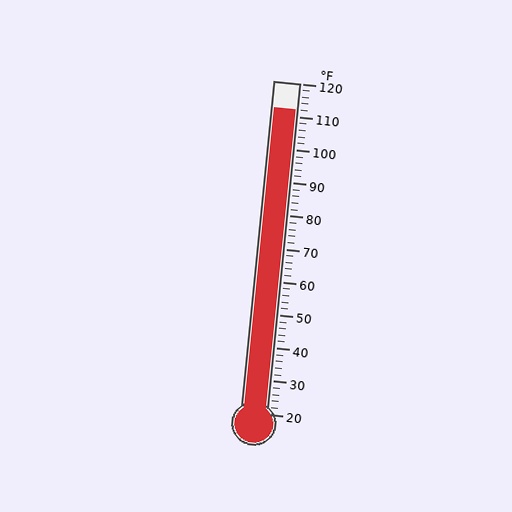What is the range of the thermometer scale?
The thermometer scale ranges from 20°F to 120°F.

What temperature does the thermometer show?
The thermometer shows approximately 112°F.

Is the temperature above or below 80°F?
The temperature is above 80°F.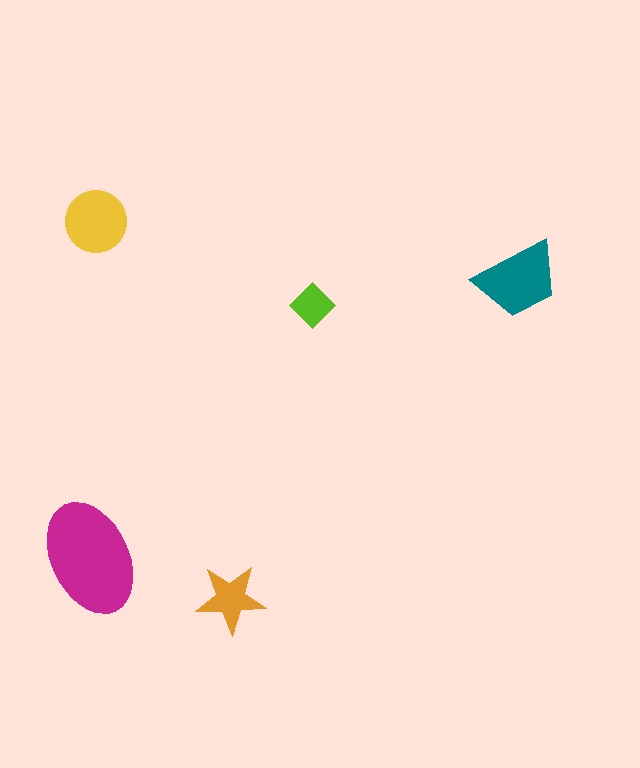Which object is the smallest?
The lime diamond.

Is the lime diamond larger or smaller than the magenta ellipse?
Smaller.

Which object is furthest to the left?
The magenta ellipse is leftmost.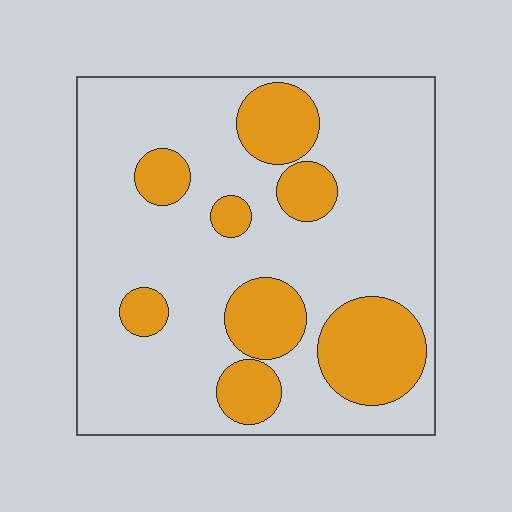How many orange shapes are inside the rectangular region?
8.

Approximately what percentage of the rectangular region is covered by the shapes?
Approximately 25%.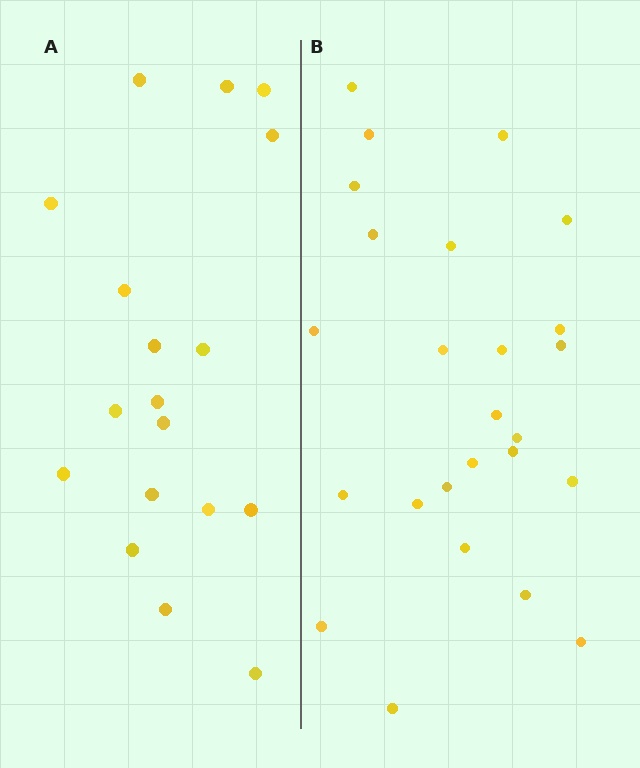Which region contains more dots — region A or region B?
Region B (the right region) has more dots.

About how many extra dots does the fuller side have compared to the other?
Region B has roughly 8 or so more dots than region A.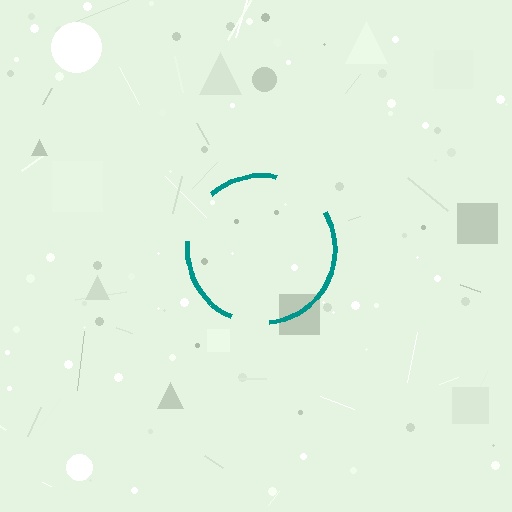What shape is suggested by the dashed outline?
The dashed outline suggests a circle.